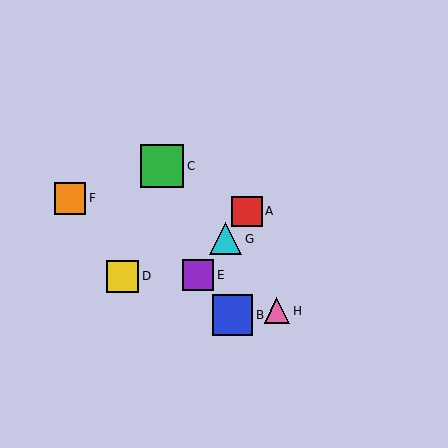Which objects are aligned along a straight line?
Objects A, E, G are aligned along a straight line.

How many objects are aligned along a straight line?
3 objects (A, E, G) are aligned along a straight line.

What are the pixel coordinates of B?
Object B is at (233, 315).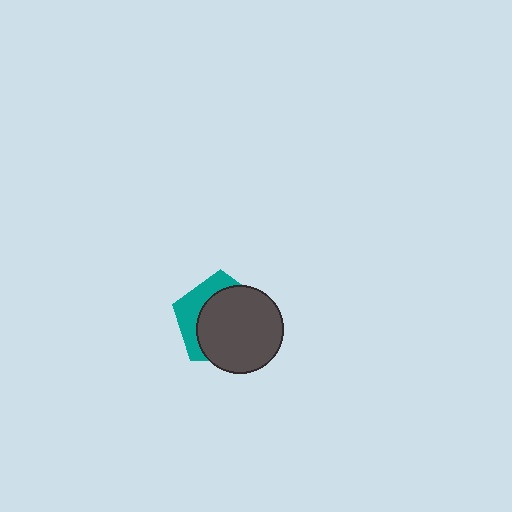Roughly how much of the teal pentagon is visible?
A small part of it is visible (roughly 32%).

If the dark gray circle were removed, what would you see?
You would see the complete teal pentagon.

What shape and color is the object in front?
The object in front is a dark gray circle.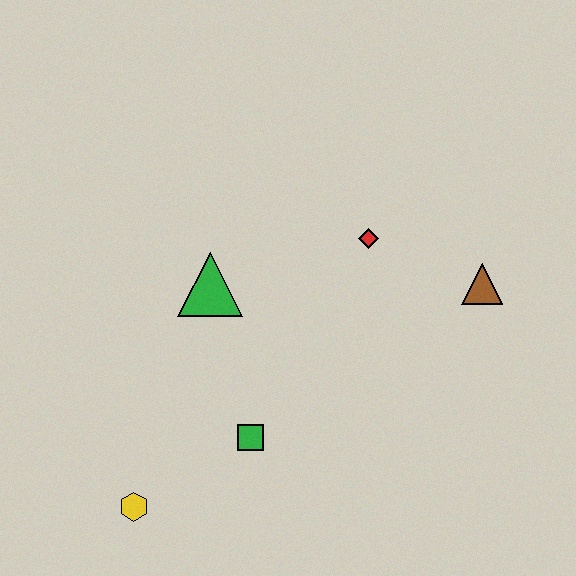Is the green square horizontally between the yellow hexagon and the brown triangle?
Yes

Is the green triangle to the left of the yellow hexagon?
No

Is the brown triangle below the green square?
No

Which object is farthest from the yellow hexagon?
The brown triangle is farthest from the yellow hexagon.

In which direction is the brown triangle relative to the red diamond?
The brown triangle is to the right of the red diamond.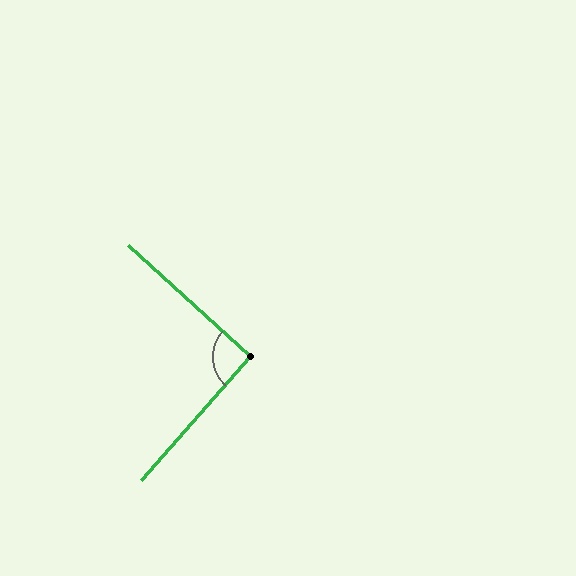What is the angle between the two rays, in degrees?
Approximately 91 degrees.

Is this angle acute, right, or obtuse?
It is approximately a right angle.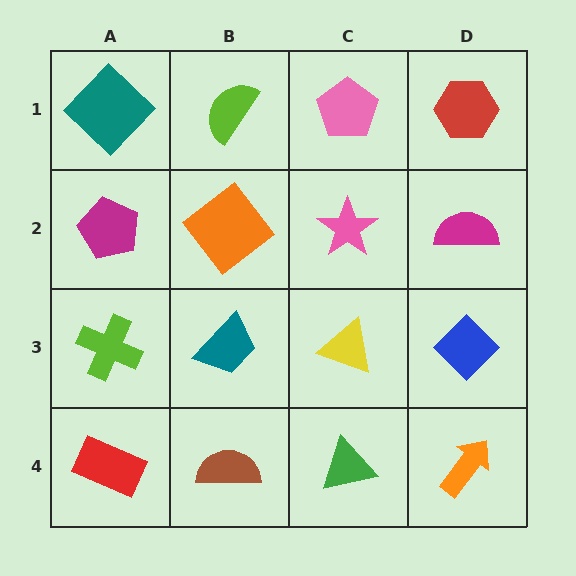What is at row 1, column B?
A lime semicircle.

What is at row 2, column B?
An orange diamond.